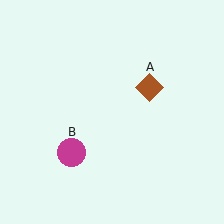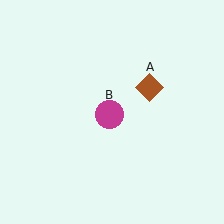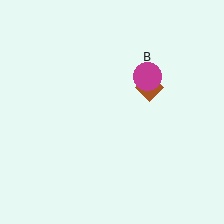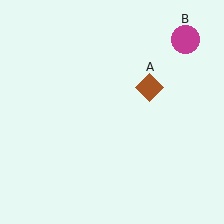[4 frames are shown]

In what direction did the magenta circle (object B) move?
The magenta circle (object B) moved up and to the right.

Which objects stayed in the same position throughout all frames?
Brown diamond (object A) remained stationary.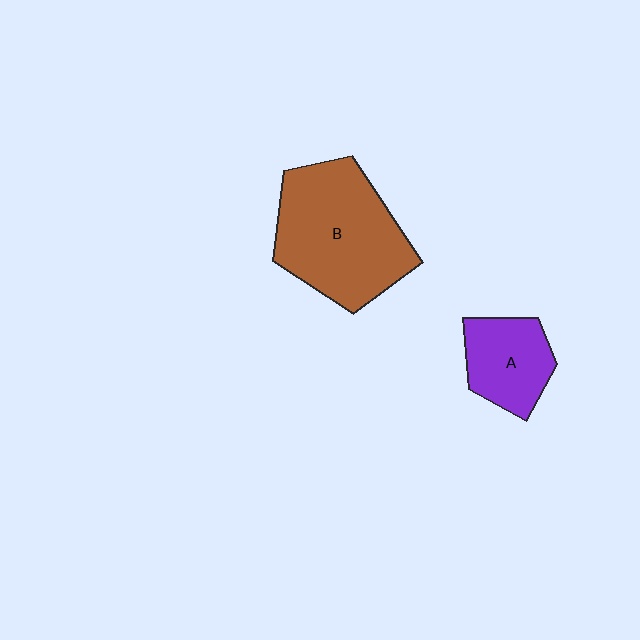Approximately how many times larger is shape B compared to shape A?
Approximately 2.1 times.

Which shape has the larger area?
Shape B (brown).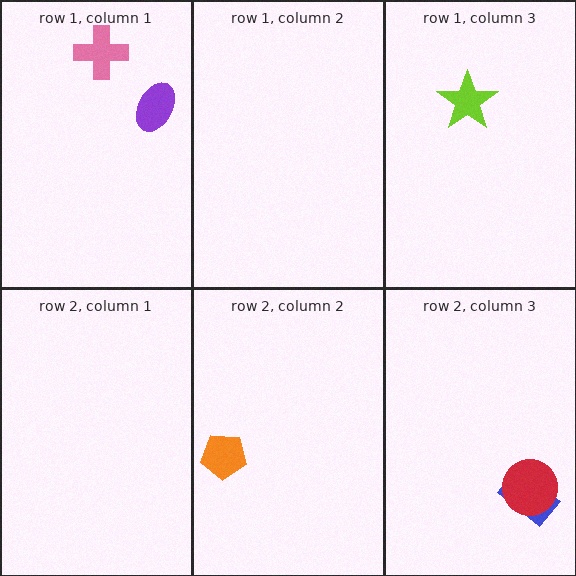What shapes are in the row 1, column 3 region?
The lime star.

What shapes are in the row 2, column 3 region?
The blue rectangle, the red circle.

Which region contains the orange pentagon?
The row 2, column 2 region.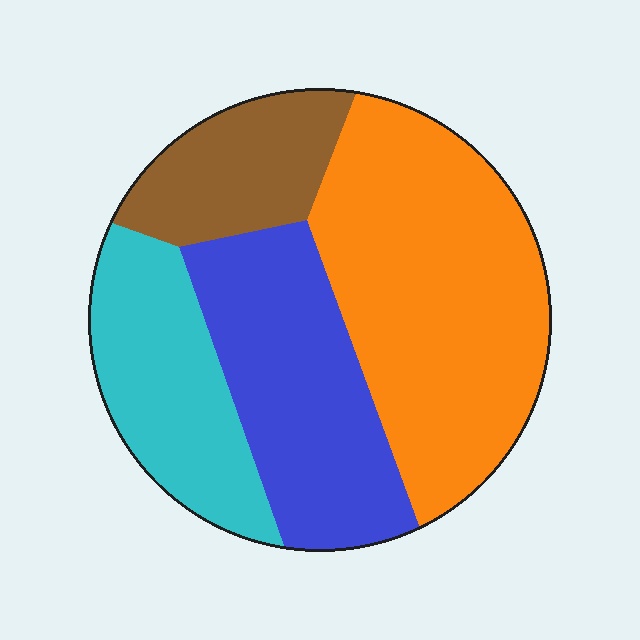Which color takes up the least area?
Brown, at roughly 15%.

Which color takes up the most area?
Orange, at roughly 40%.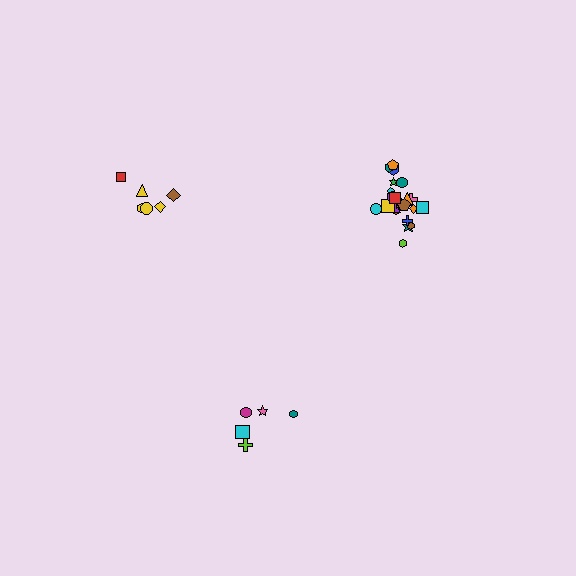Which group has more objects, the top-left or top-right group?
The top-right group.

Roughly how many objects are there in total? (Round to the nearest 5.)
Roughly 35 objects in total.